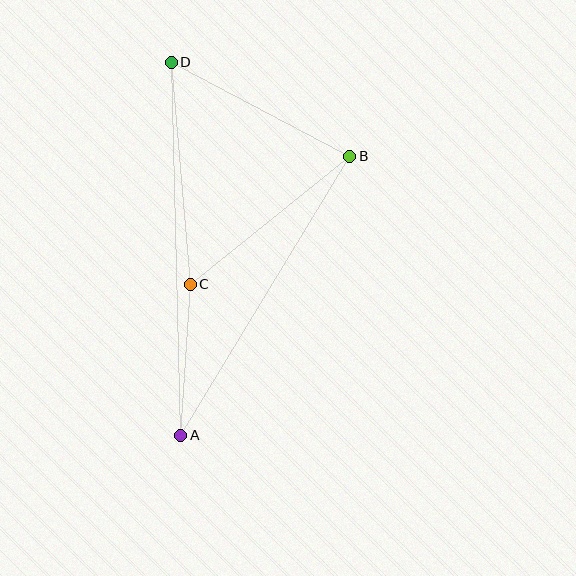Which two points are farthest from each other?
Points A and D are farthest from each other.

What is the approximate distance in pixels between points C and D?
The distance between C and D is approximately 223 pixels.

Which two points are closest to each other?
Points A and C are closest to each other.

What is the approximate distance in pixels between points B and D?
The distance between B and D is approximately 202 pixels.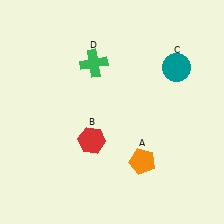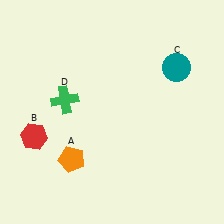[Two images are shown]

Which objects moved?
The objects that moved are: the orange pentagon (A), the red hexagon (B), the green cross (D).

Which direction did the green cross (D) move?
The green cross (D) moved down.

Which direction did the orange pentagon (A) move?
The orange pentagon (A) moved left.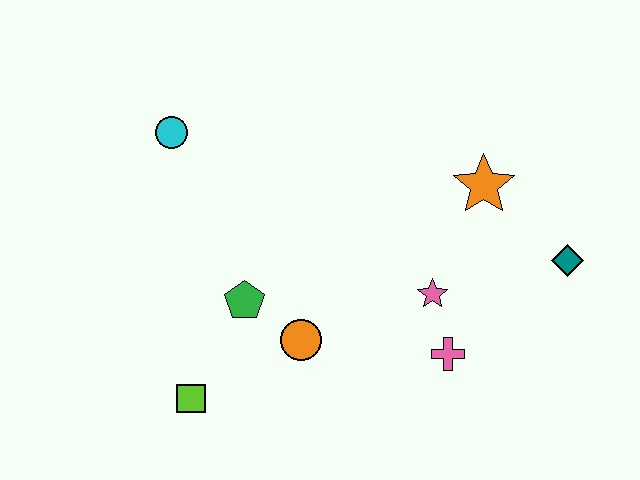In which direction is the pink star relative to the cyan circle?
The pink star is to the right of the cyan circle.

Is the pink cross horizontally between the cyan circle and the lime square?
No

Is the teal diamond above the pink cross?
Yes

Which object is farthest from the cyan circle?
The teal diamond is farthest from the cyan circle.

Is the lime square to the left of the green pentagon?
Yes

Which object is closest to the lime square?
The green pentagon is closest to the lime square.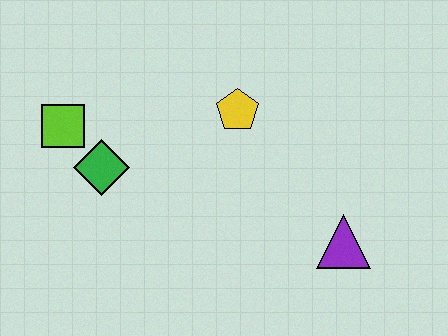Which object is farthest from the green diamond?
The purple triangle is farthest from the green diamond.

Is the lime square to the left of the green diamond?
Yes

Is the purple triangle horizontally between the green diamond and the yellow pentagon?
No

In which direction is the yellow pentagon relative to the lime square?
The yellow pentagon is to the right of the lime square.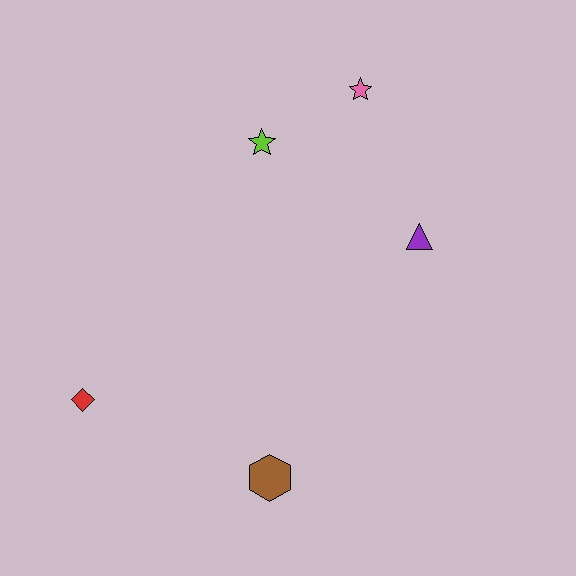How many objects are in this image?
There are 5 objects.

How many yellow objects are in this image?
There are no yellow objects.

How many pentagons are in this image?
There are no pentagons.